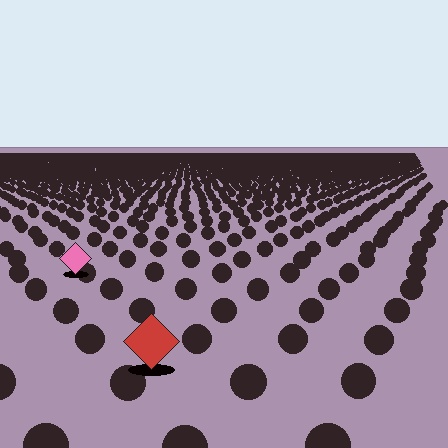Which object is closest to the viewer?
The red diamond is closest. The texture marks near it are larger and more spread out.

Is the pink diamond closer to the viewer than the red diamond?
No. The red diamond is closer — you can tell from the texture gradient: the ground texture is coarser near it.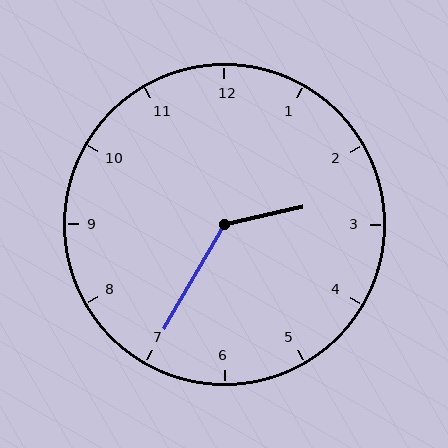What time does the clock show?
2:35.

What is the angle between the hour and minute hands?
Approximately 132 degrees.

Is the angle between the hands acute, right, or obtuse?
It is obtuse.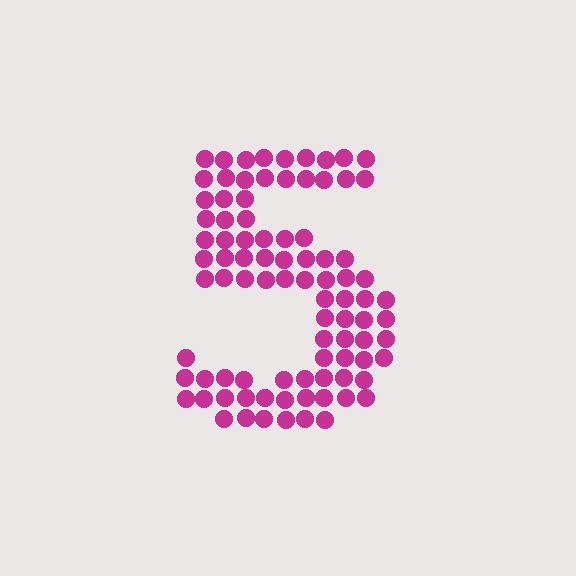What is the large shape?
The large shape is the digit 5.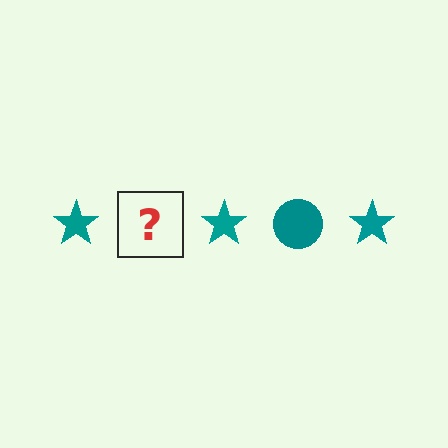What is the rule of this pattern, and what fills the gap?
The rule is that the pattern cycles through star, circle shapes in teal. The gap should be filled with a teal circle.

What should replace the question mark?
The question mark should be replaced with a teal circle.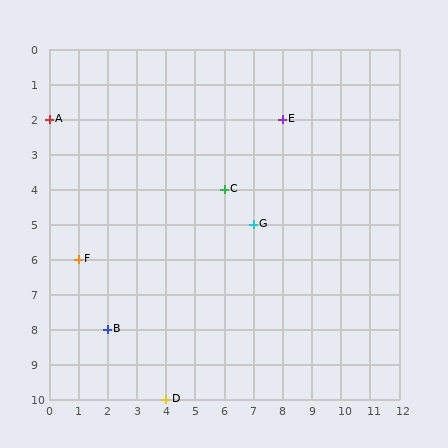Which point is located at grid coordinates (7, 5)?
Point G is at (7, 5).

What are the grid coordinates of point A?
Point A is at grid coordinates (0, 2).